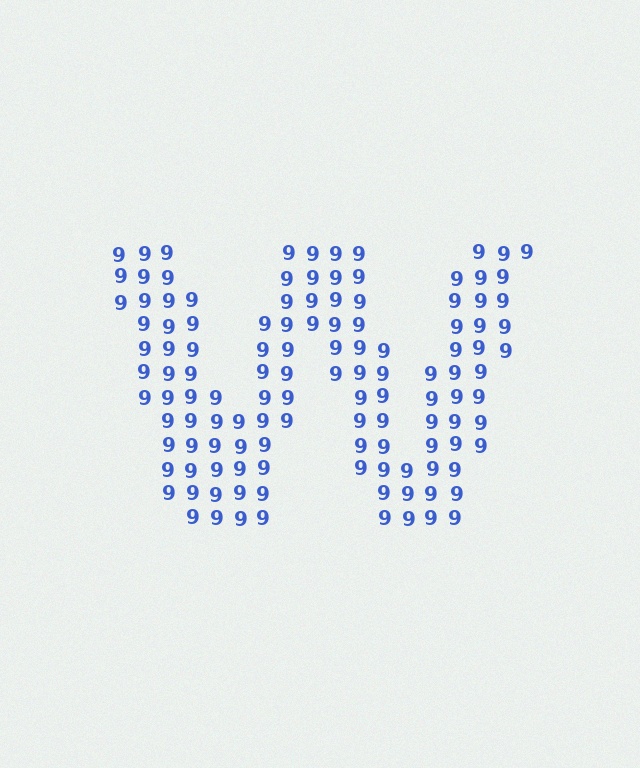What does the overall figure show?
The overall figure shows the letter W.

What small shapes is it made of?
It is made of small digit 9's.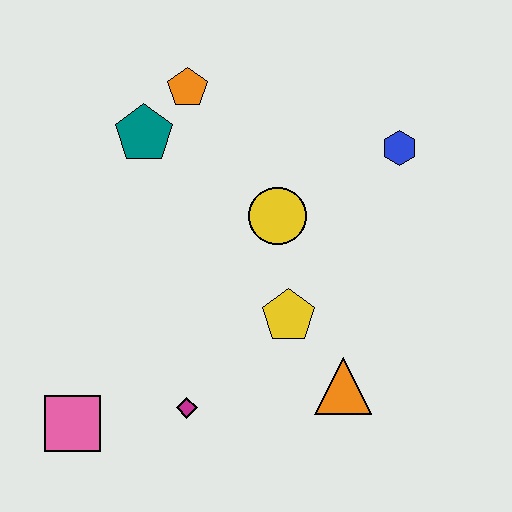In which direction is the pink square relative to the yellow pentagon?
The pink square is to the left of the yellow pentagon.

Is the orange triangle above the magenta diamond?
Yes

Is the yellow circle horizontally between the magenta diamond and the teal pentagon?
No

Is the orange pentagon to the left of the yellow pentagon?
Yes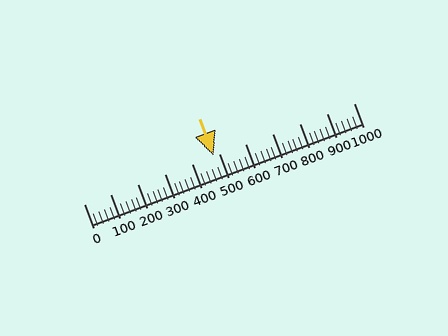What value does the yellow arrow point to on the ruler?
The yellow arrow points to approximately 480.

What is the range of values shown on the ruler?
The ruler shows values from 0 to 1000.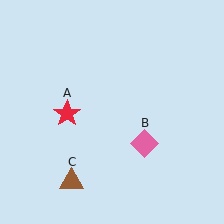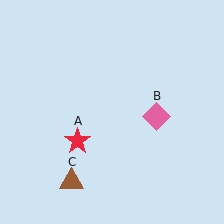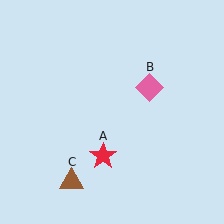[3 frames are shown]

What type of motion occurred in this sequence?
The red star (object A), pink diamond (object B) rotated counterclockwise around the center of the scene.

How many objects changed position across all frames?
2 objects changed position: red star (object A), pink diamond (object B).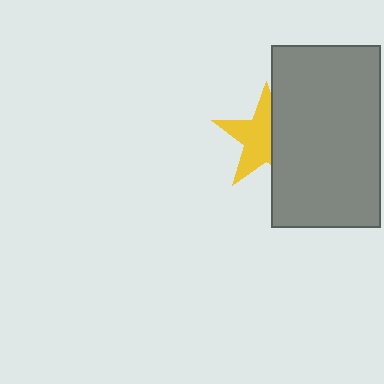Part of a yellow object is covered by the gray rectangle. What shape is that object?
It is a star.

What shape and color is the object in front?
The object in front is a gray rectangle.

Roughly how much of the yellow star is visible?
About half of it is visible (roughly 60%).